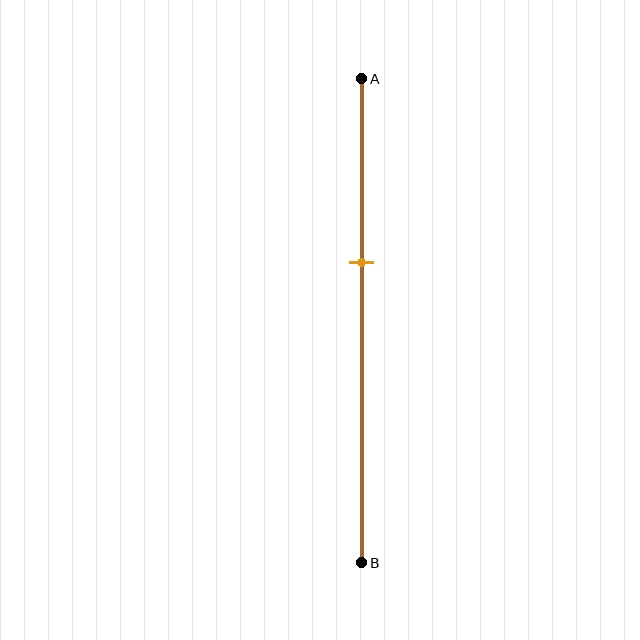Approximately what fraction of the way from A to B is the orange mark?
The orange mark is approximately 40% of the way from A to B.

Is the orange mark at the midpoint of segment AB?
No, the mark is at about 40% from A, not at the 50% midpoint.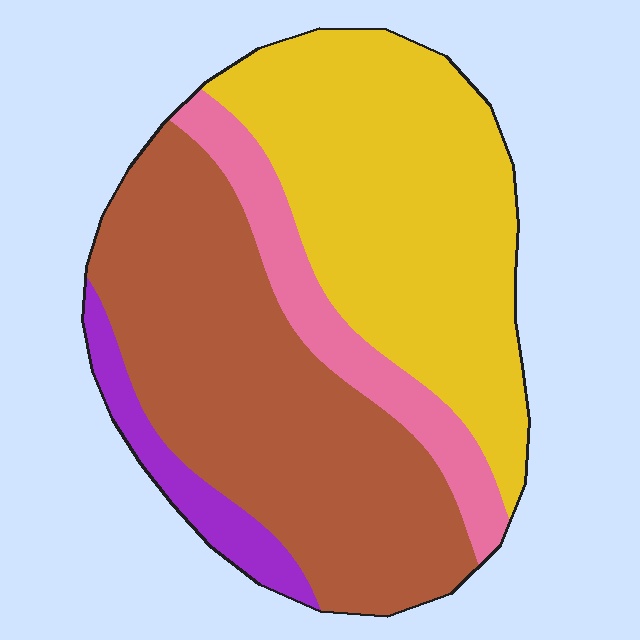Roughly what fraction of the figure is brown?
Brown takes up between a quarter and a half of the figure.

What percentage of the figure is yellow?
Yellow covers about 40% of the figure.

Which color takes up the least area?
Purple, at roughly 5%.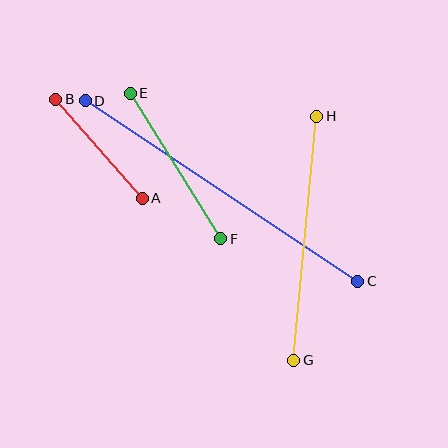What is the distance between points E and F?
The distance is approximately 171 pixels.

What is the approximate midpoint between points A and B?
The midpoint is at approximately (99, 149) pixels.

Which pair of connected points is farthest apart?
Points C and D are farthest apart.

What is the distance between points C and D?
The distance is approximately 327 pixels.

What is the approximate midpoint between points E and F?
The midpoint is at approximately (176, 166) pixels.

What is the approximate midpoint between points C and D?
The midpoint is at approximately (221, 191) pixels.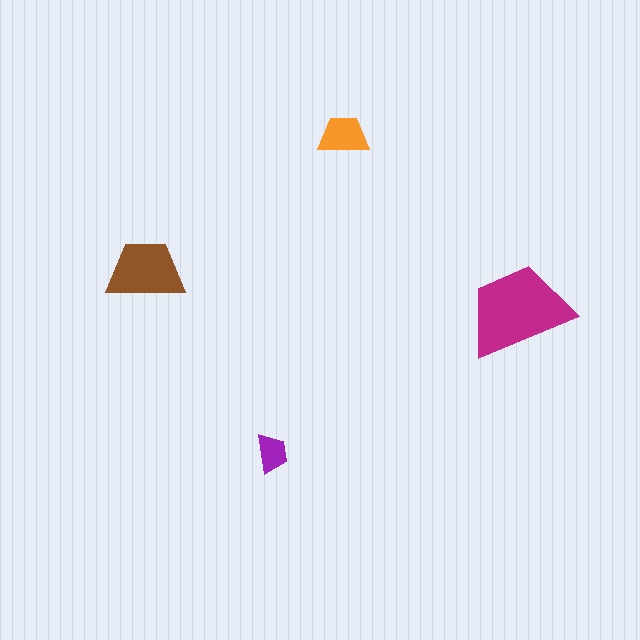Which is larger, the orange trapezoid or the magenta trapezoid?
The magenta one.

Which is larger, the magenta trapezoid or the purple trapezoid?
The magenta one.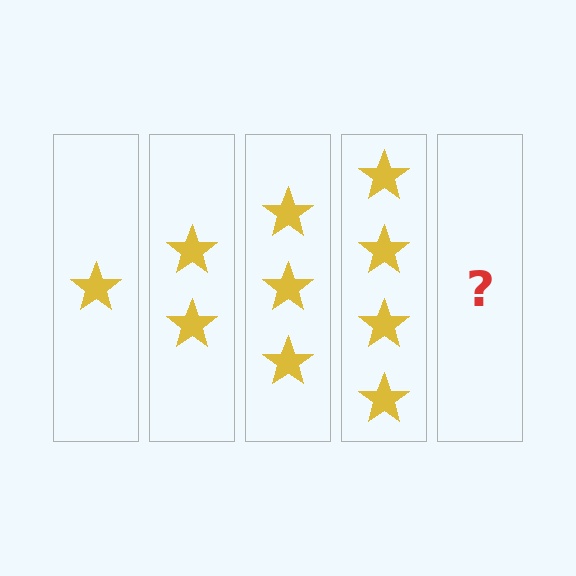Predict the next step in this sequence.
The next step is 5 stars.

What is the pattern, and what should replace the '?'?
The pattern is that each step adds one more star. The '?' should be 5 stars.